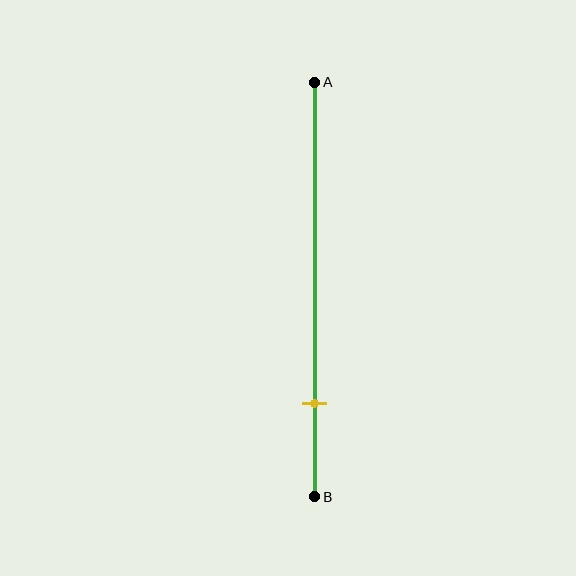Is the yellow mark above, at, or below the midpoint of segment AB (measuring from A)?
The yellow mark is below the midpoint of segment AB.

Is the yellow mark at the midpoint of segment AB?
No, the mark is at about 80% from A, not at the 50% midpoint.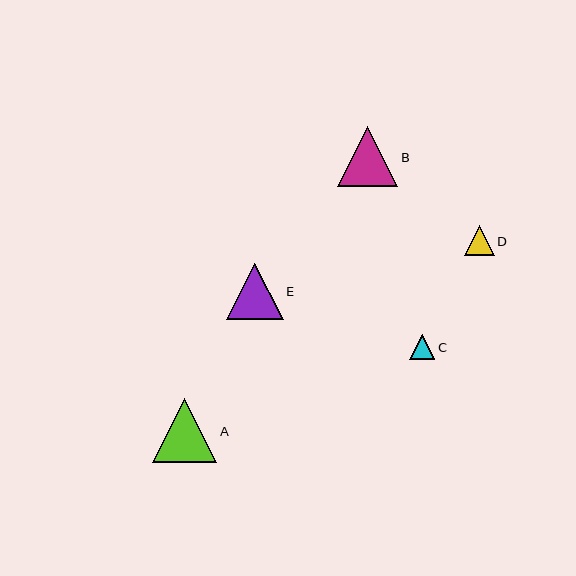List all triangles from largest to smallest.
From largest to smallest: A, B, E, D, C.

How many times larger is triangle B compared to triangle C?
Triangle B is approximately 2.4 times the size of triangle C.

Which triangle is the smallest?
Triangle C is the smallest with a size of approximately 25 pixels.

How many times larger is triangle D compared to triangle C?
Triangle D is approximately 1.2 times the size of triangle C.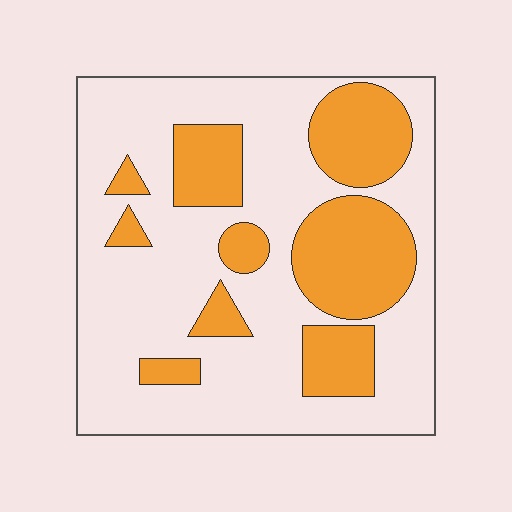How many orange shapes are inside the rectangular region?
9.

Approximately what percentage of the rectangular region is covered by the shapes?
Approximately 30%.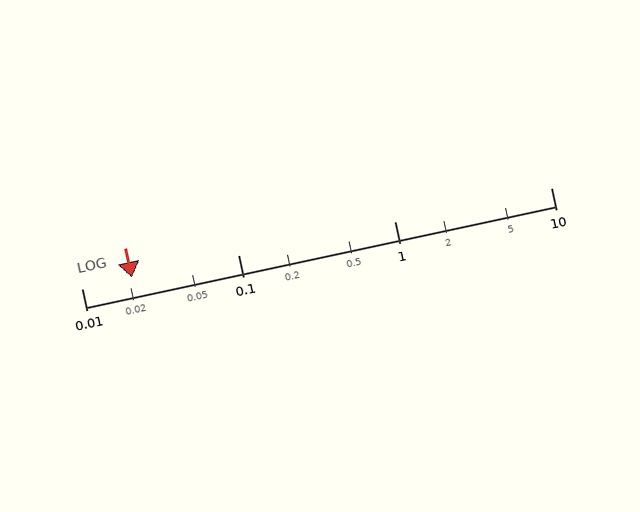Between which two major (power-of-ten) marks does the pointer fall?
The pointer is between 0.01 and 0.1.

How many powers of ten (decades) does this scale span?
The scale spans 3 decades, from 0.01 to 10.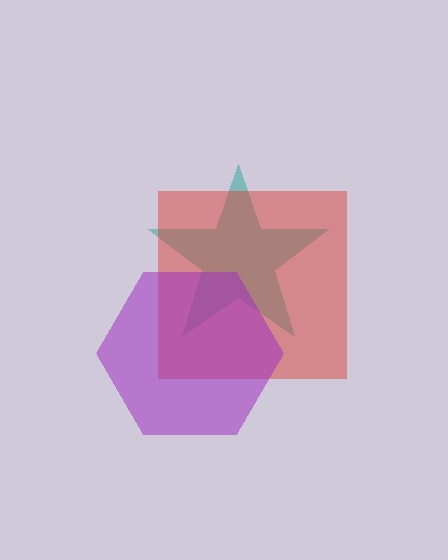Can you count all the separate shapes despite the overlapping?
Yes, there are 3 separate shapes.